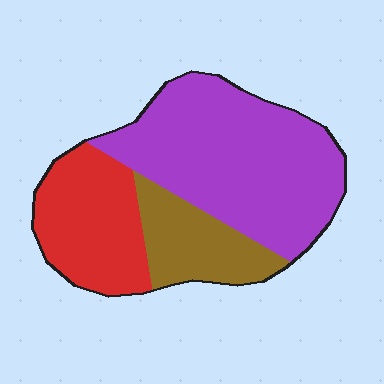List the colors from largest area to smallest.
From largest to smallest: purple, red, brown.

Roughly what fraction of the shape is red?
Red covers 27% of the shape.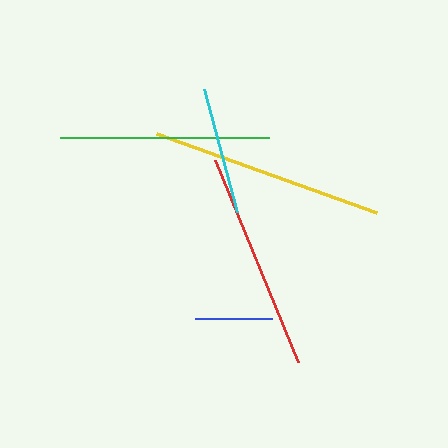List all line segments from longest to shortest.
From longest to shortest: yellow, red, green, cyan, blue.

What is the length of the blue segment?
The blue segment is approximately 76 pixels long.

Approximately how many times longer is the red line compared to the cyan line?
The red line is approximately 1.7 times the length of the cyan line.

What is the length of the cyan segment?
The cyan segment is approximately 127 pixels long.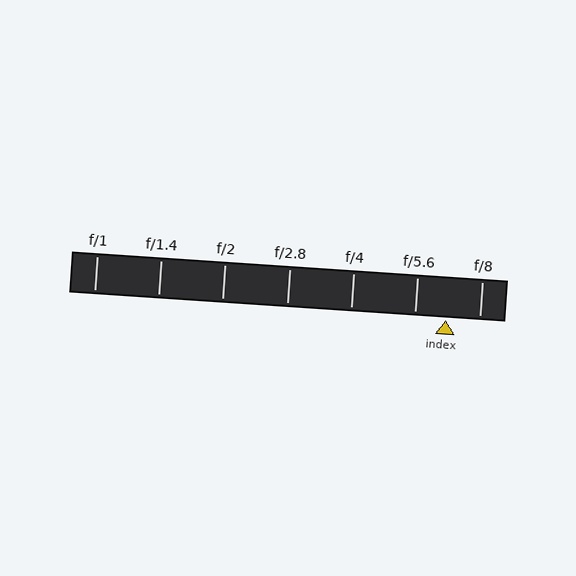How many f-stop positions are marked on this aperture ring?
There are 7 f-stop positions marked.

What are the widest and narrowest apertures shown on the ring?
The widest aperture shown is f/1 and the narrowest is f/8.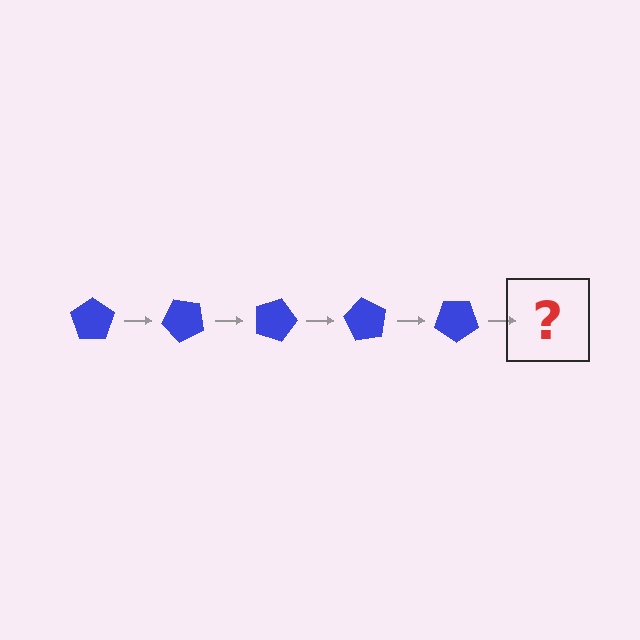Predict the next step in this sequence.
The next step is a blue pentagon rotated 225 degrees.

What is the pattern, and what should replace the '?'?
The pattern is that the pentagon rotates 45 degrees each step. The '?' should be a blue pentagon rotated 225 degrees.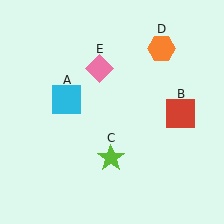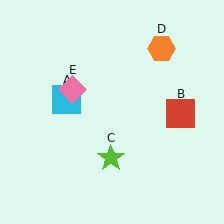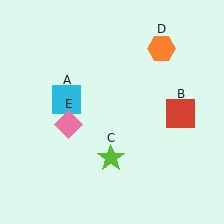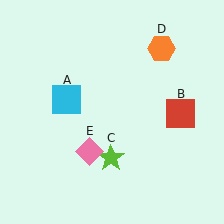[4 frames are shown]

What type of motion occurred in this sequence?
The pink diamond (object E) rotated counterclockwise around the center of the scene.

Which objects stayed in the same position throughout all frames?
Cyan square (object A) and red square (object B) and lime star (object C) and orange hexagon (object D) remained stationary.